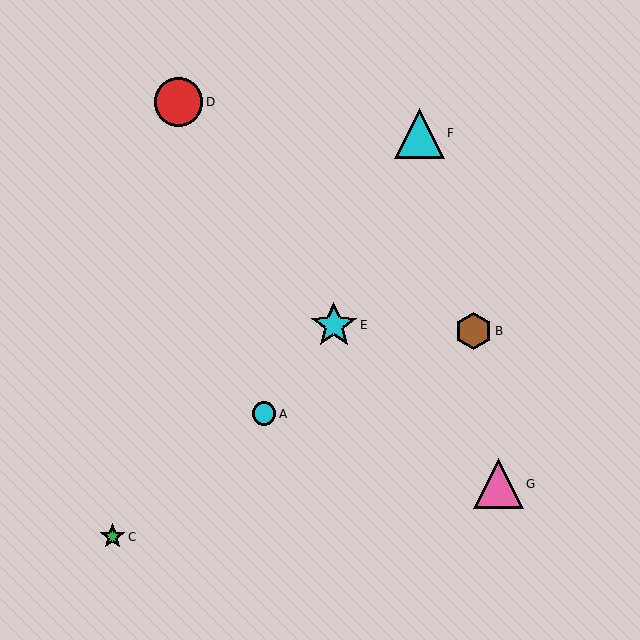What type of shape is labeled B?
Shape B is a brown hexagon.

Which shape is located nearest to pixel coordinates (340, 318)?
The cyan star (labeled E) at (334, 325) is nearest to that location.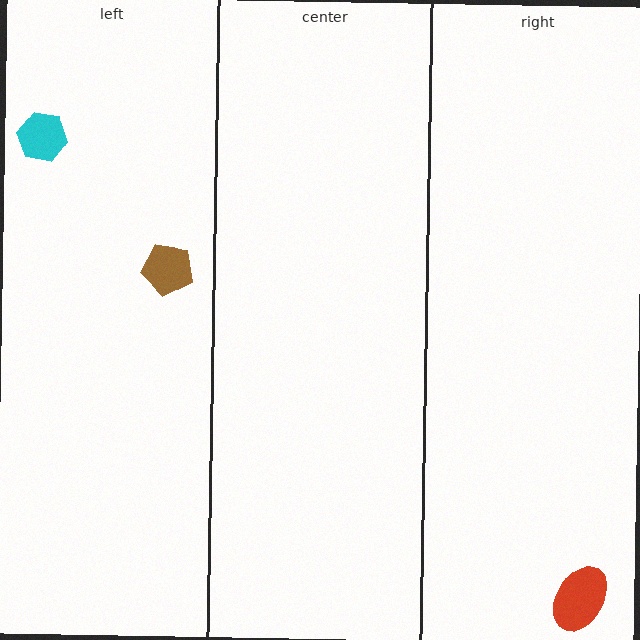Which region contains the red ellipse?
The right region.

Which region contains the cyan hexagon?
The left region.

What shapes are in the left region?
The cyan hexagon, the brown pentagon.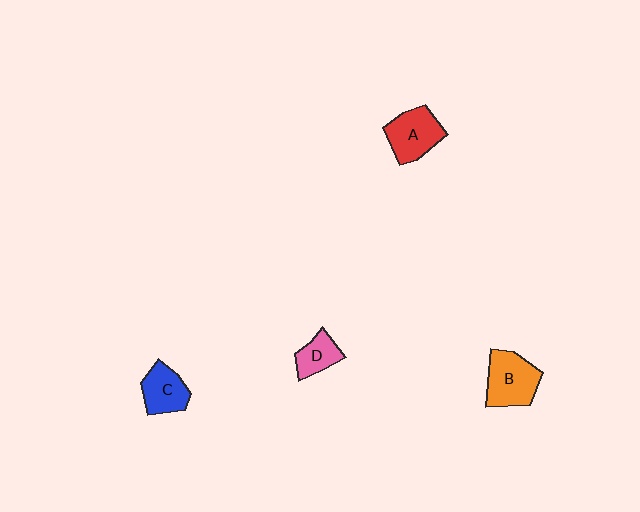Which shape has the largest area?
Shape B (orange).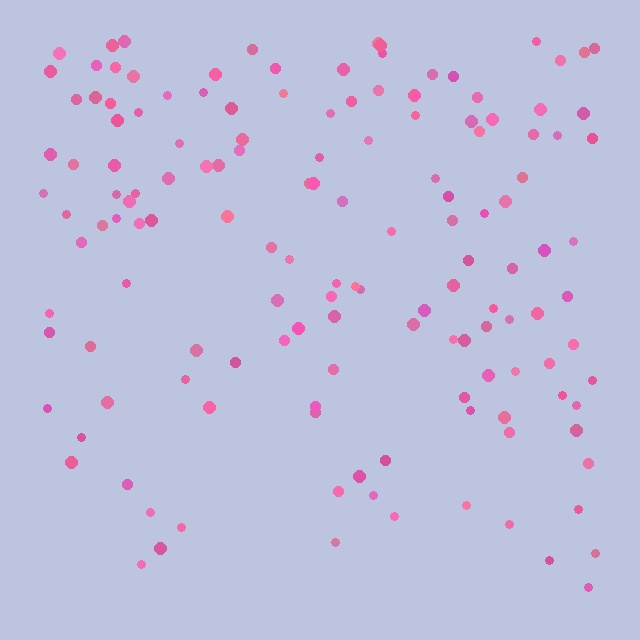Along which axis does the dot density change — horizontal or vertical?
Vertical.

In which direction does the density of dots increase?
From bottom to top, with the top side densest.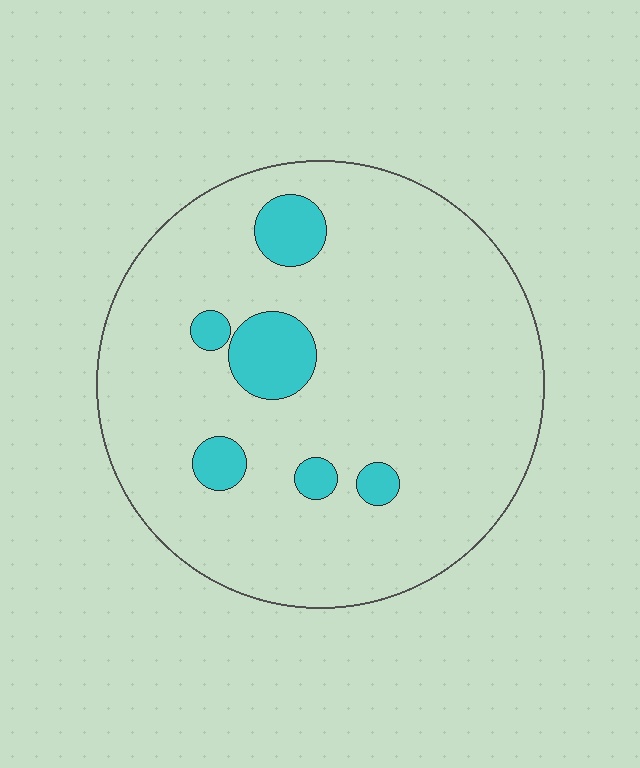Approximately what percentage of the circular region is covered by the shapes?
Approximately 10%.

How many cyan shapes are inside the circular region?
6.